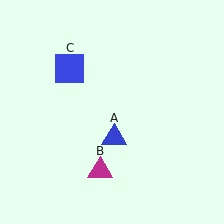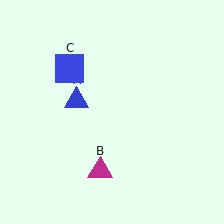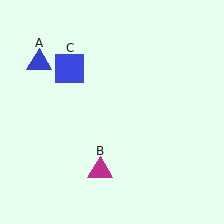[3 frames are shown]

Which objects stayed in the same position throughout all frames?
Magenta triangle (object B) and blue square (object C) remained stationary.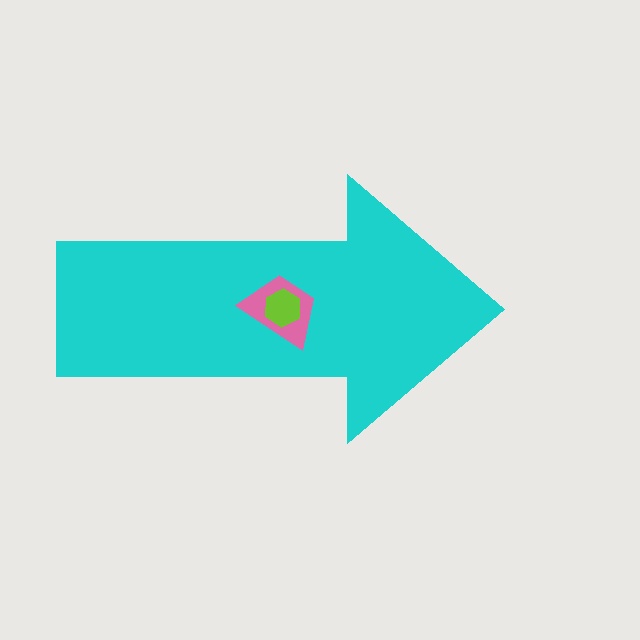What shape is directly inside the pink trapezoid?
The lime hexagon.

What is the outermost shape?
The cyan arrow.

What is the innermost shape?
The lime hexagon.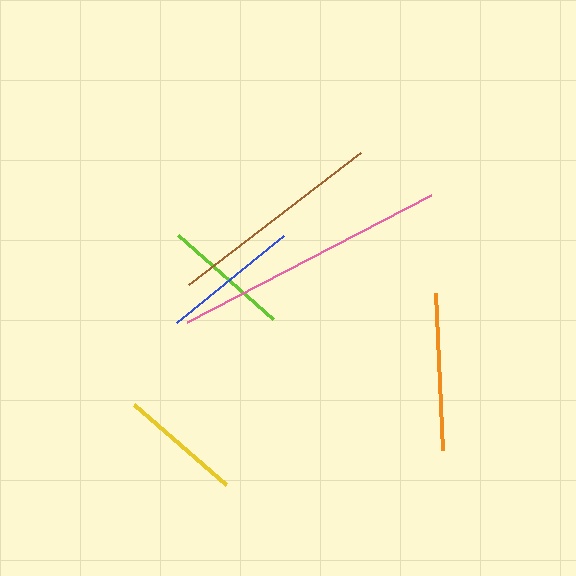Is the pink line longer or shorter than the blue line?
The pink line is longer than the blue line.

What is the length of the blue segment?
The blue segment is approximately 138 pixels long.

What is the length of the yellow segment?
The yellow segment is approximately 122 pixels long.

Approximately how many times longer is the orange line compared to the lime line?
The orange line is approximately 1.2 times the length of the lime line.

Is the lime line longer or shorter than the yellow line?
The lime line is longer than the yellow line.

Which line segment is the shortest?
The yellow line is the shortest at approximately 122 pixels.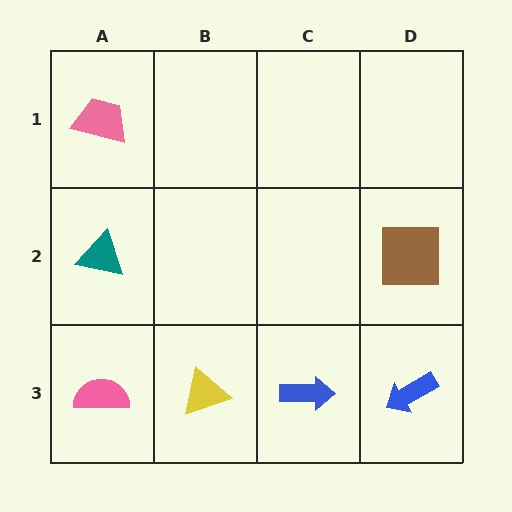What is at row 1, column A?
A pink trapezoid.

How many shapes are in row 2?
2 shapes.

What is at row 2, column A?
A teal triangle.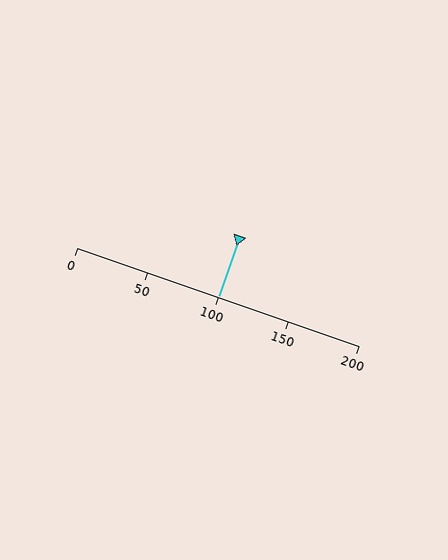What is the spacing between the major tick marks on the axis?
The major ticks are spaced 50 apart.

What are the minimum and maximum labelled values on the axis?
The axis runs from 0 to 200.